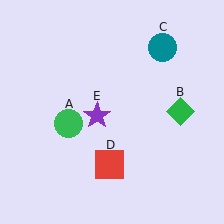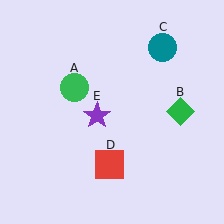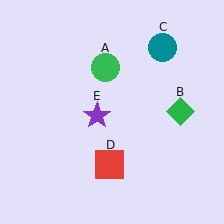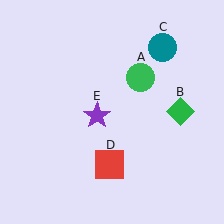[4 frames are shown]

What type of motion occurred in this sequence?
The green circle (object A) rotated clockwise around the center of the scene.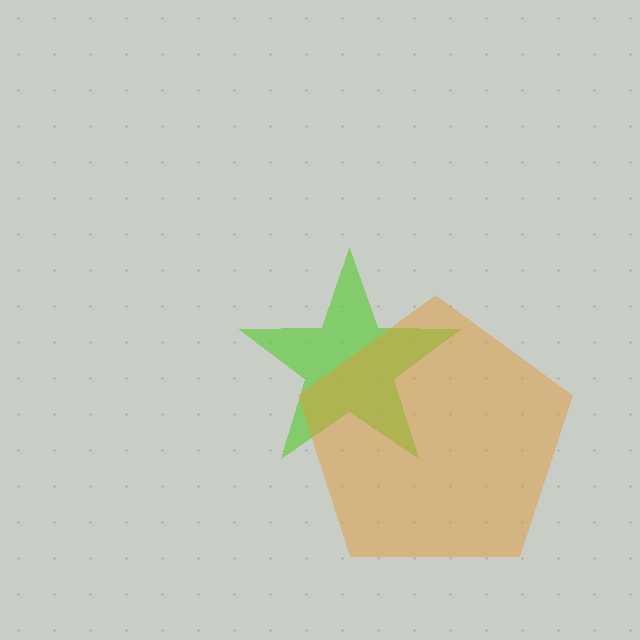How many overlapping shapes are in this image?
There are 2 overlapping shapes in the image.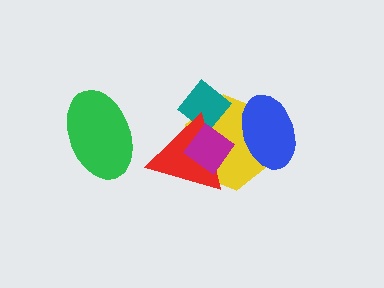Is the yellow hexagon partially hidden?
Yes, it is partially covered by another shape.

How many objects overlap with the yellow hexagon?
4 objects overlap with the yellow hexagon.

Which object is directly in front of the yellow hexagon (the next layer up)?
The teal diamond is directly in front of the yellow hexagon.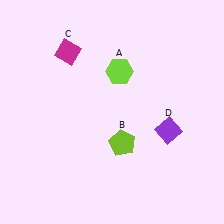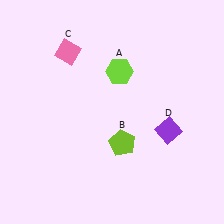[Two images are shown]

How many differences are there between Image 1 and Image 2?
There is 1 difference between the two images.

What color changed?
The diamond (C) changed from magenta in Image 1 to pink in Image 2.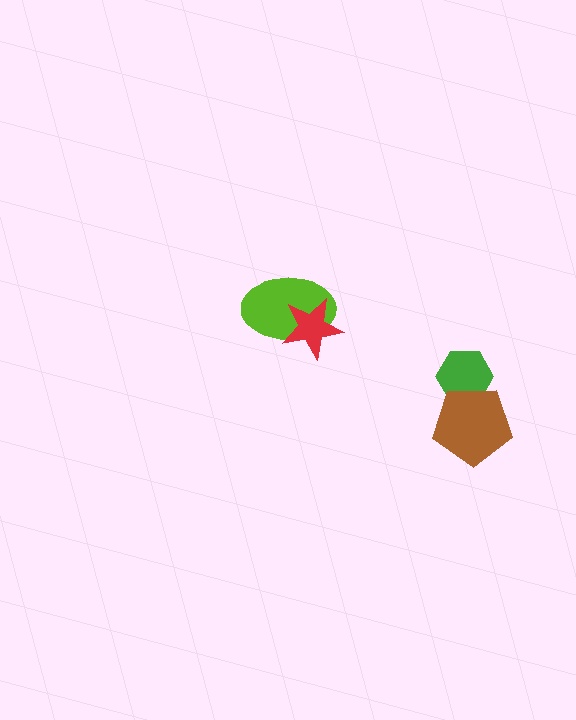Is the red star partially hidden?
No, no other shape covers it.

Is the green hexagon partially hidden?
Yes, it is partially covered by another shape.